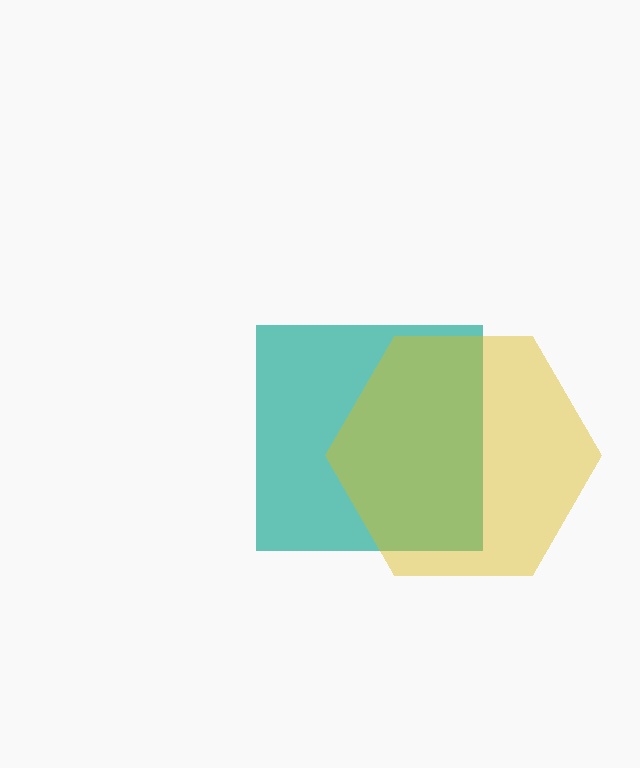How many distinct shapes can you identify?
There are 2 distinct shapes: a teal square, a yellow hexagon.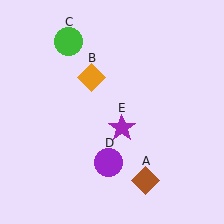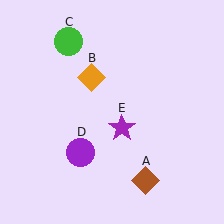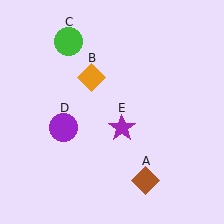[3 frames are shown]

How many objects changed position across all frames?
1 object changed position: purple circle (object D).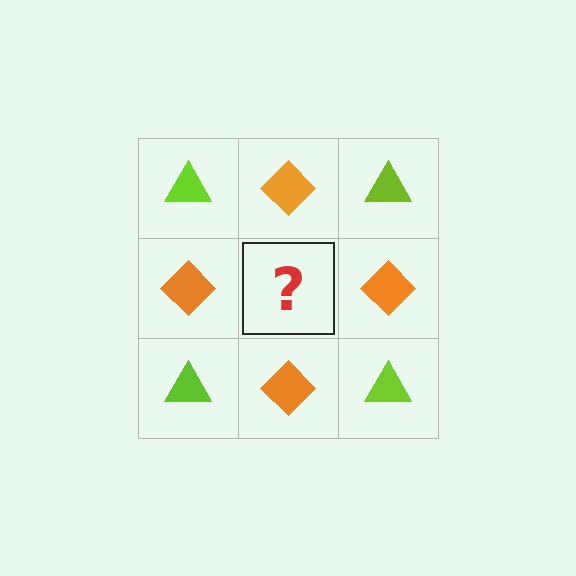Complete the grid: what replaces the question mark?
The question mark should be replaced with a lime triangle.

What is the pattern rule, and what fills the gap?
The rule is that it alternates lime triangle and orange diamond in a checkerboard pattern. The gap should be filled with a lime triangle.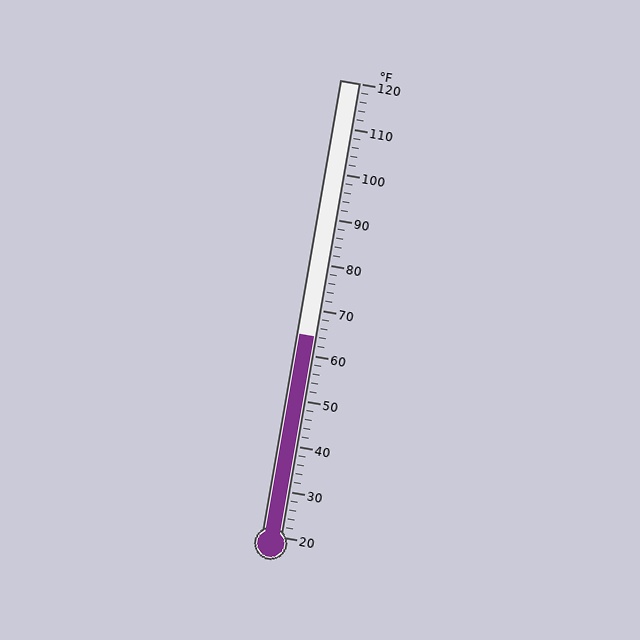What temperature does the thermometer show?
The thermometer shows approximately 64°F.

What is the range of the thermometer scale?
The thermometer scale ranges from 20°F to 120°F.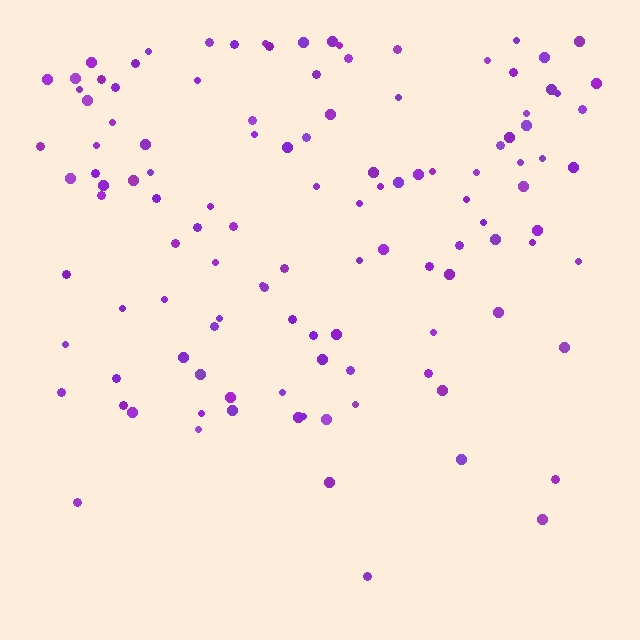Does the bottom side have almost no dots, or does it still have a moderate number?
Still a moderate number, just noticeably fewer than the top.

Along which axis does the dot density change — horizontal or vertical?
Vertical.